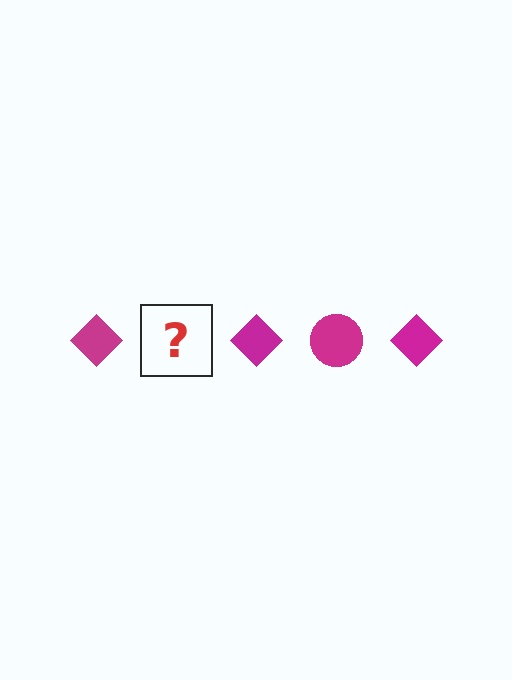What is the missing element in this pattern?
The missing element is a magenta circle.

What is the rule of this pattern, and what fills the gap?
The rule is that the pattern cycles through diamond, circle shapes in magenta. The gap should be filled with a magenta circle.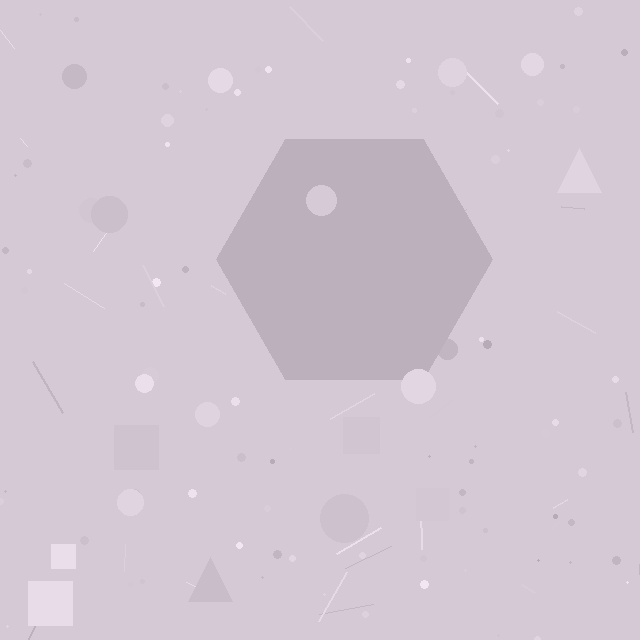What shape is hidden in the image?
A hexagon is hidden in the image.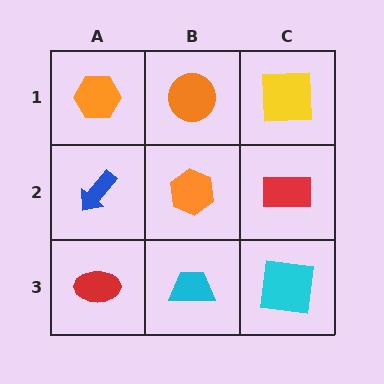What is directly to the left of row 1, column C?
An orange circle.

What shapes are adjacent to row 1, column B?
An orange hexagon (row 2, column B), an orange hexagon (row 1, column A), a yellow square (row 1, column C).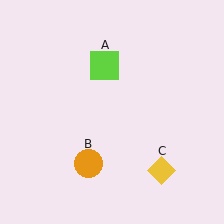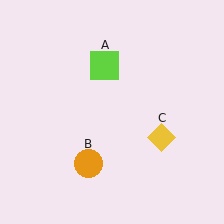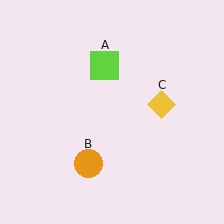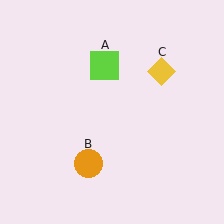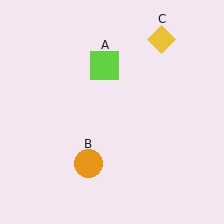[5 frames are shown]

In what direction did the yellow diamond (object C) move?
The yellow diamond (object C) moved up.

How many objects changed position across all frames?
1 object changed position: yellow diamond (object C).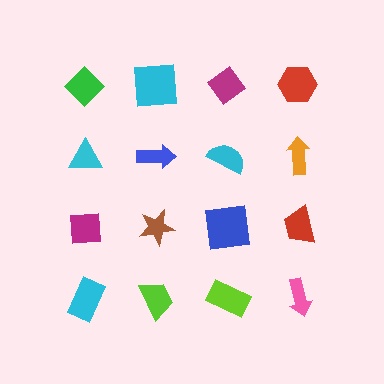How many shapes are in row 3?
4 shapes.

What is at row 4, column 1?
A cyan rectangle.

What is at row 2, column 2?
A blue arrow.